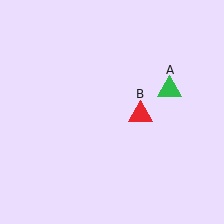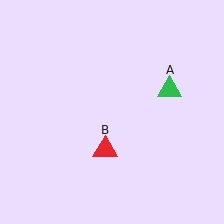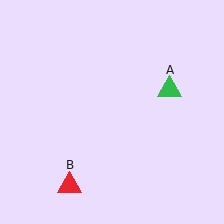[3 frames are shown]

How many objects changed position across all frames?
1 object changed position: red triangle (object B).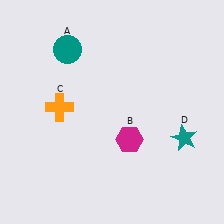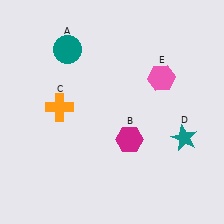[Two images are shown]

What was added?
A pink hexagon (E) was added in Image 2.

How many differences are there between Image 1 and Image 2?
There is 1 difference between the two images.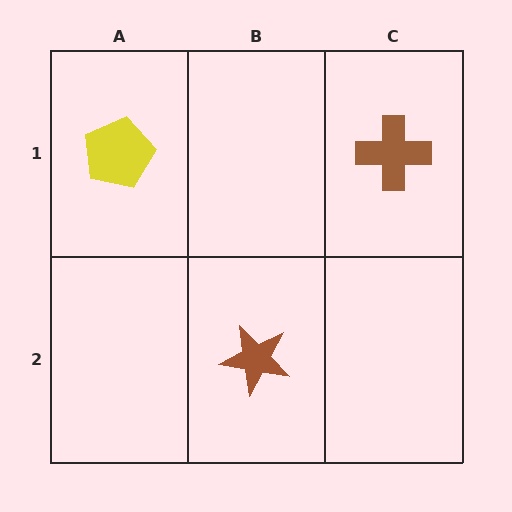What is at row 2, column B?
A brown star.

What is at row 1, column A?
A yellow pentagon.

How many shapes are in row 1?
2 shapes.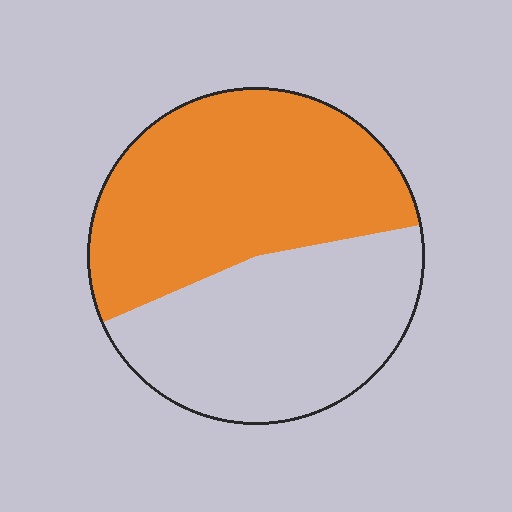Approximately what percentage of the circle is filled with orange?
Approximately 55%.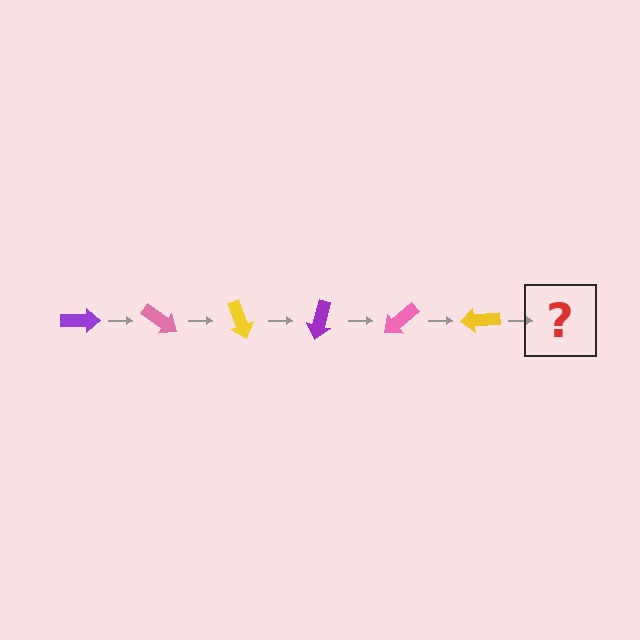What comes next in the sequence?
The next element should be a purple arrow, rotated 210 degrees from the start.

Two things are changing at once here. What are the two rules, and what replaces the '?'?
The two rules are that it rotates 35 degrees each step and the color cycles through purple, pink, and yellow. The '?' should be a purple arrow, rotated 210 degrees from the start.